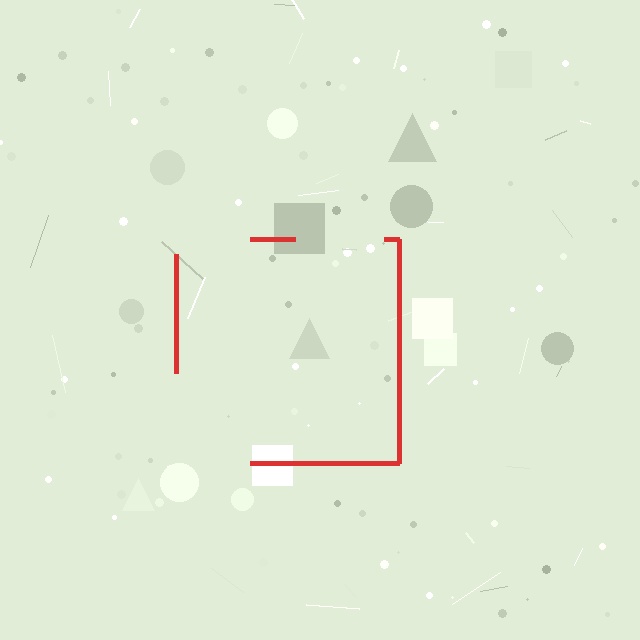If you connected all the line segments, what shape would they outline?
They would outline a square.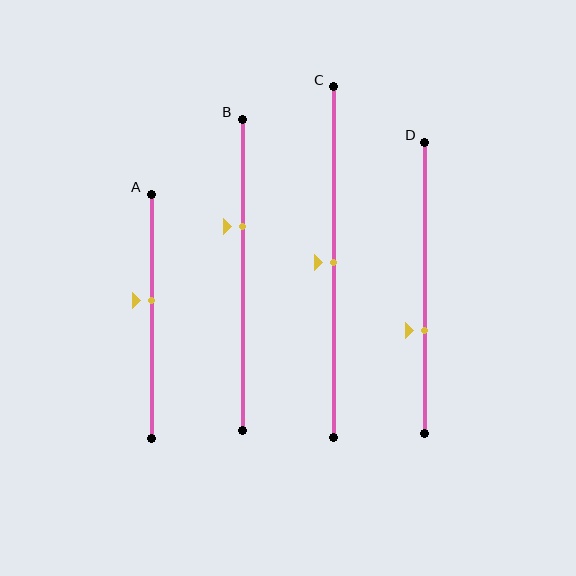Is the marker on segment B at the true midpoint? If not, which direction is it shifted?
No, the marker on segment B is shifted upward by about 15% of the segment length.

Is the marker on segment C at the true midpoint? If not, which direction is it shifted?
Yes, the marker on segment C is at the true midpoint.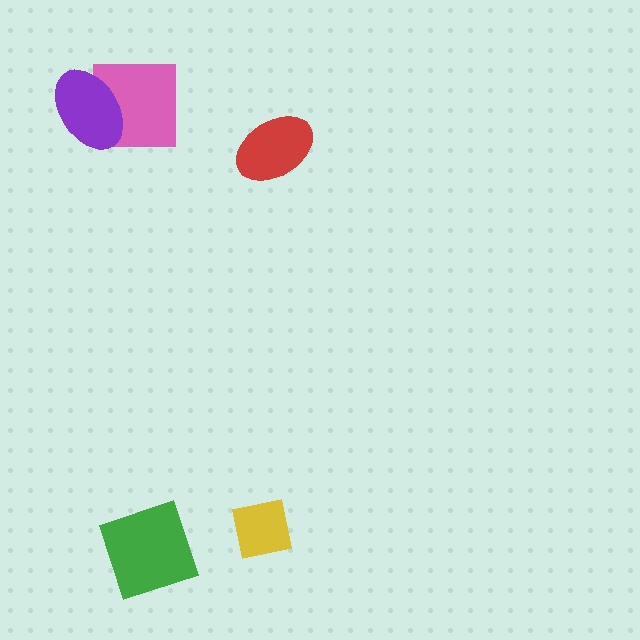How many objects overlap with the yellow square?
0 objects overlap with the yellow square.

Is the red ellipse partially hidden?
No, no other shape covers it.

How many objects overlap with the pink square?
1 object overlaps with the pink square.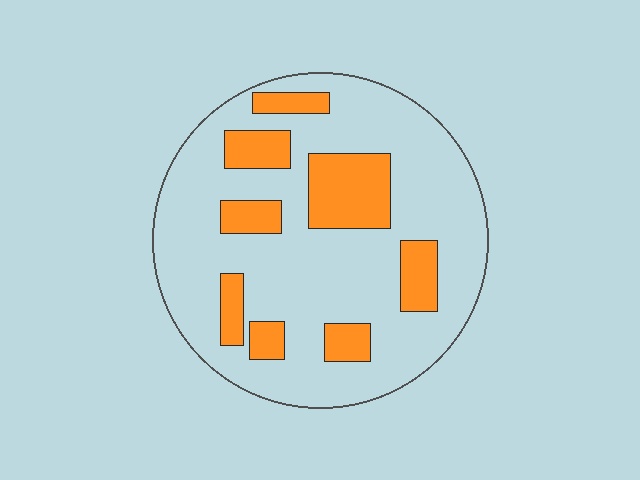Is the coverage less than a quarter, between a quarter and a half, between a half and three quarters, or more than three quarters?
Less than a quarter.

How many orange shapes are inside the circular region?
8.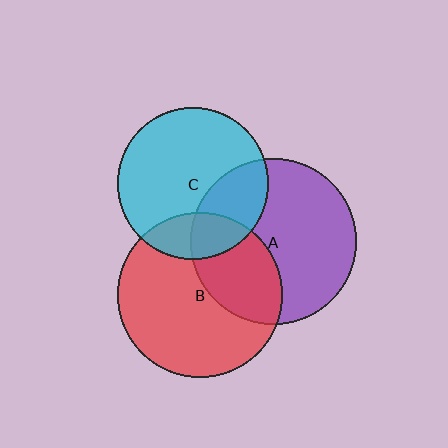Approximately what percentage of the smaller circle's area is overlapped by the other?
Approximately 35%.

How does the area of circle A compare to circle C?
Approximately 1.2 times.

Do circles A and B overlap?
Yes.